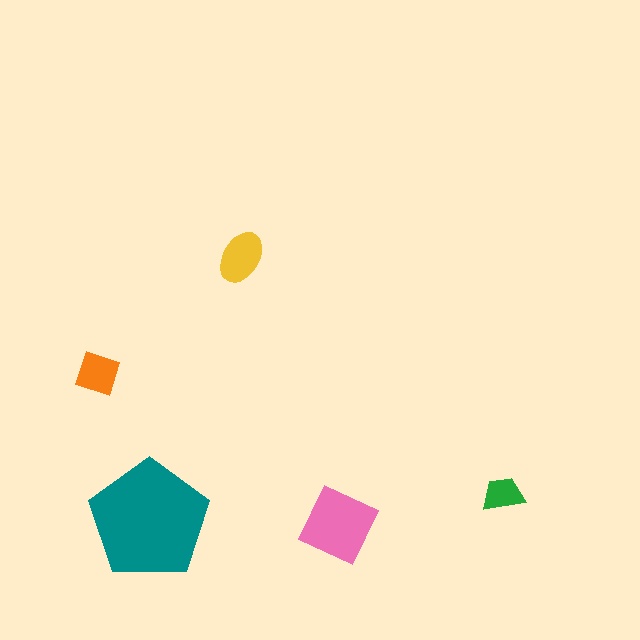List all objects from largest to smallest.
The teal pentagon, the pink square, the yellow ellipse, the orange diamond, the green trapezoid.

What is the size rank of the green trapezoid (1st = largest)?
5th.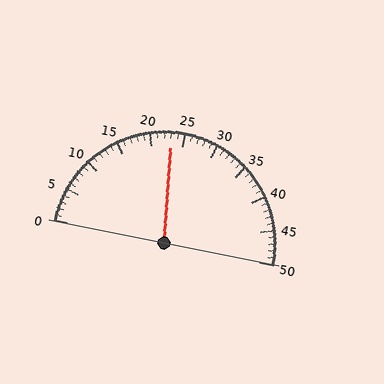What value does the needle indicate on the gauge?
The needle indicates approximately 23.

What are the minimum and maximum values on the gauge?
The gauge ranges from 0 to 50.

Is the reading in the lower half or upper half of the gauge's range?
The reading is in the lower half of the range (0 to 50).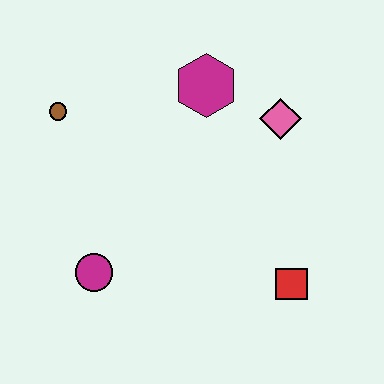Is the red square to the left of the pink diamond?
No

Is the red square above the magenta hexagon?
No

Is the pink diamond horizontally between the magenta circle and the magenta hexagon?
No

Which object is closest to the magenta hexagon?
The pink diamond is closest to the magenta hexagon.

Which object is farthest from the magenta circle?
The pink diamond is farthest from the magenta circle.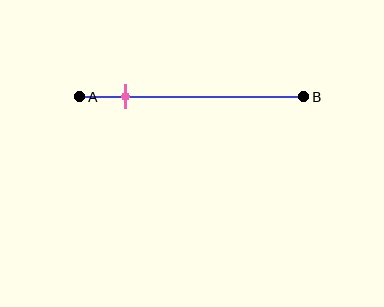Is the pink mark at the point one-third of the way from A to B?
No, the mark is at about 20% from A, not at the 33% one-third point.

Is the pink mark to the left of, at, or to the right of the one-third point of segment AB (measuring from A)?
The pink mark is to the left of the one-third point of segment AB.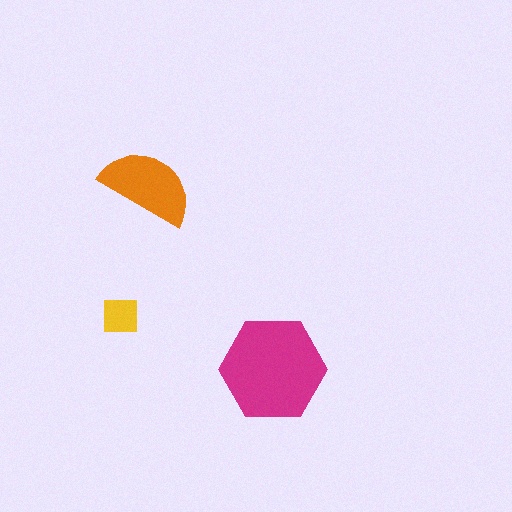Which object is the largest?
The magenta hexagon.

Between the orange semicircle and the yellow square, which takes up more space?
The orange semicircle.